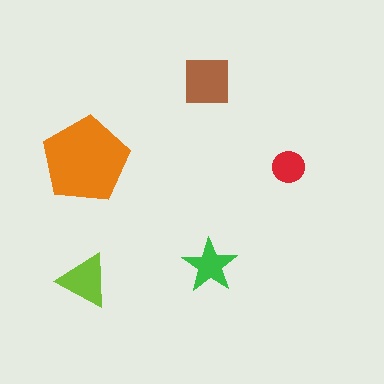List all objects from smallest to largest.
The red circle, the green star, the lime triangle, the brown square, the orange pentagon.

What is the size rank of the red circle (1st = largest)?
5th.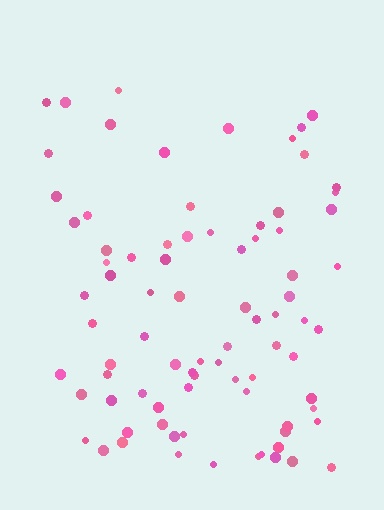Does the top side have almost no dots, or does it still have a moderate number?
Still a moderate number, just noticeably fewer than the bottom.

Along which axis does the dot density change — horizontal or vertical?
Vertical.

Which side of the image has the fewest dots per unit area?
The top.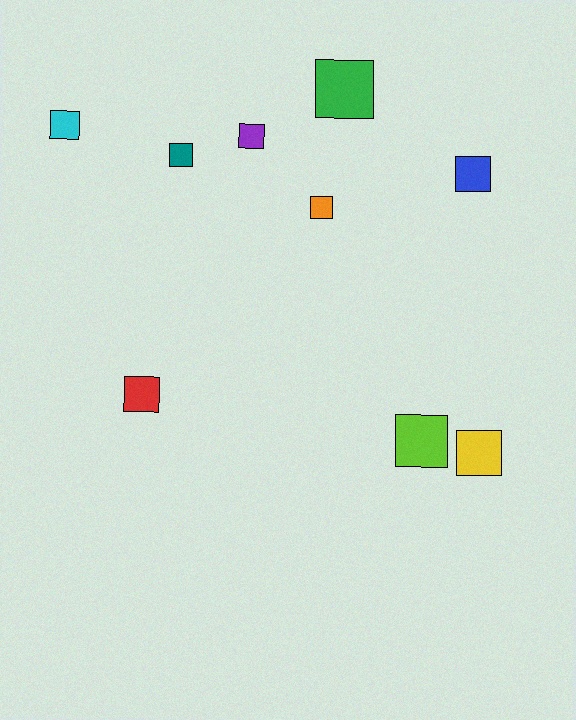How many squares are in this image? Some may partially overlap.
There are 9 squares.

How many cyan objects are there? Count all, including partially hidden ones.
There is 1 cyan object.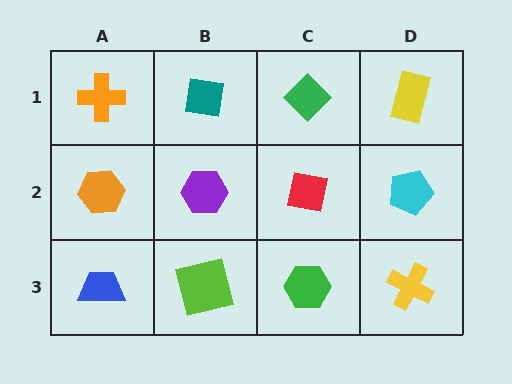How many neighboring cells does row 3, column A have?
2.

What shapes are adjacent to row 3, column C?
A red square (row 2, column C), a lime square (row 3, column B), a yellow cross (row 3, column D).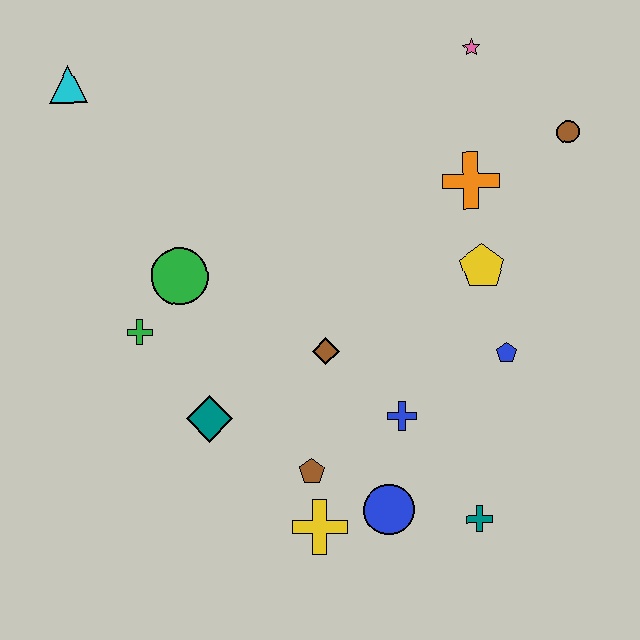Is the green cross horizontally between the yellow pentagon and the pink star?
No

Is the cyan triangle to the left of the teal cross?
Yes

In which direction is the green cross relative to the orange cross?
The green cross is to the left of the orange cross.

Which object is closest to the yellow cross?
The brown pentagon is closest to the yellow cross.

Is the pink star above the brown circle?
Yes